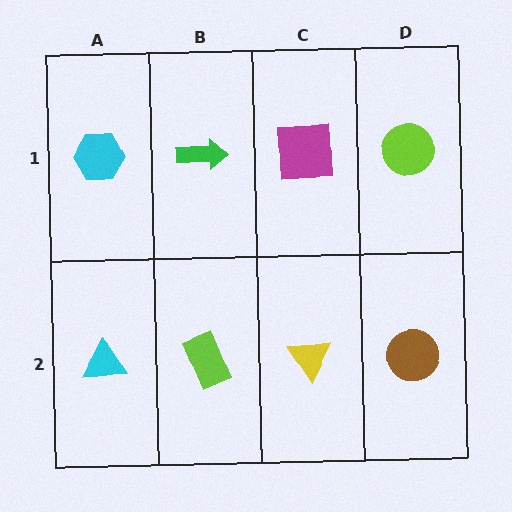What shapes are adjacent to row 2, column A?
A cyan hexagon (row 1, column A), a lime rectangle (row 2, column B).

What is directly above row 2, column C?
A magenta square.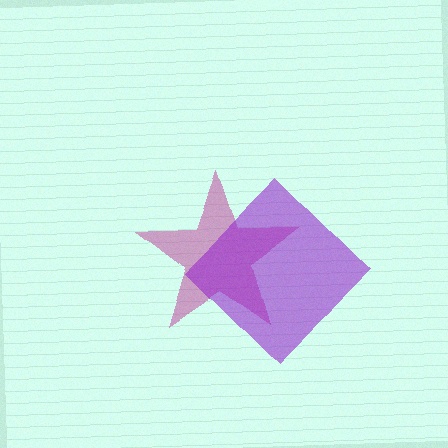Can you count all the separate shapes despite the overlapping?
Yes, there are 2 separate shapes.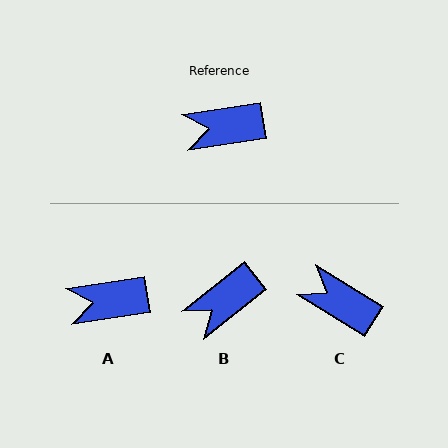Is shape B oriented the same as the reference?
No, it is off by about 30 degrees.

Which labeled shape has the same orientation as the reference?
A.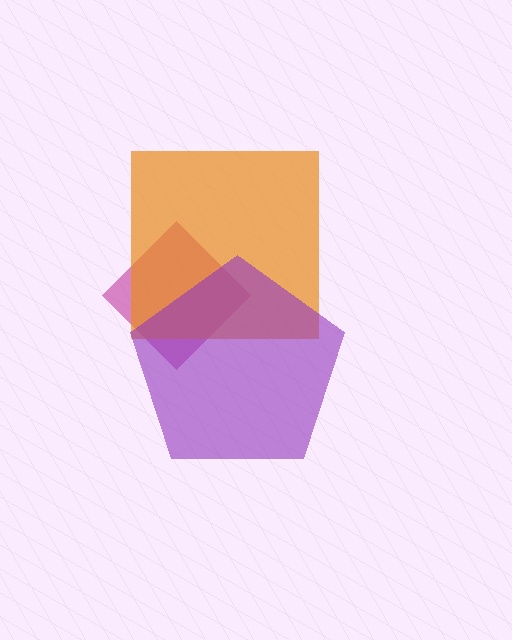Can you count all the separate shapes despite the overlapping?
Yes, there are 3 separate shapes.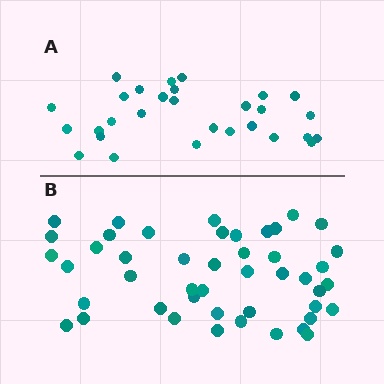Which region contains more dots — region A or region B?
Region B (the bottom region) has more dots.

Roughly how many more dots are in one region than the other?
Region B has approximately 15 more dots than region A.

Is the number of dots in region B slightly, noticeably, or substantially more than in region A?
Region B has substantially more. The ratio is roughly 1.6 to 1.